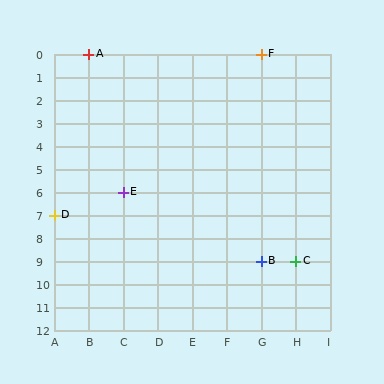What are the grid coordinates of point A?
Point A is at grid coordinates (B, 0).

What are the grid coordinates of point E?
Point E is at grid coordinates (C, 6).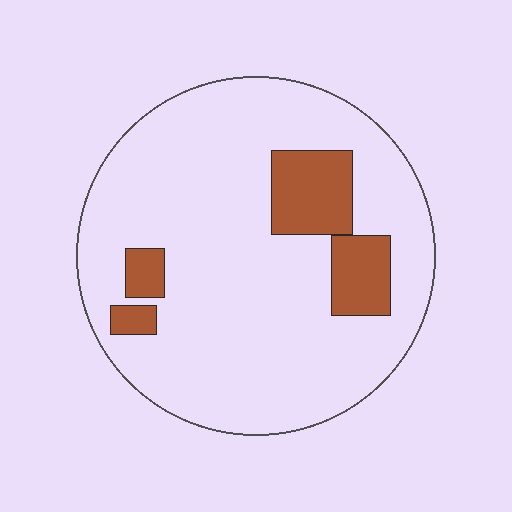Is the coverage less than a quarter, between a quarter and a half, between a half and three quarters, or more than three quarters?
Less than a quarter.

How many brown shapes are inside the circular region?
4.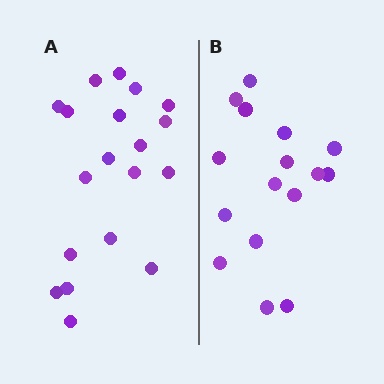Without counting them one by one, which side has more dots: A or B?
Region A (the left region) has more dots.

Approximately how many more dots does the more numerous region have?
Region A has just a few more — roughly 2 or 3 more dots than region B.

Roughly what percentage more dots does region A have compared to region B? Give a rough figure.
About 20% more.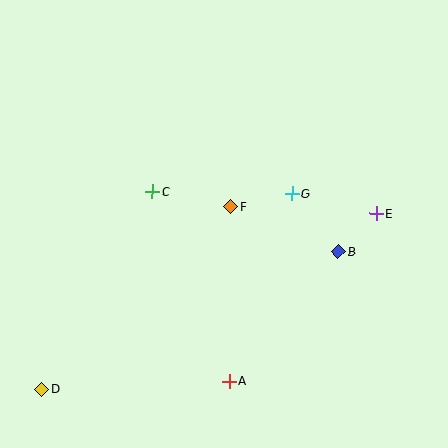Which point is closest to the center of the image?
Point F at (231, 207) is closest to the center.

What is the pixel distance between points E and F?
The distance between E and F is 146 pixels.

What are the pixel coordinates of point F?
Point F is at (231, 207).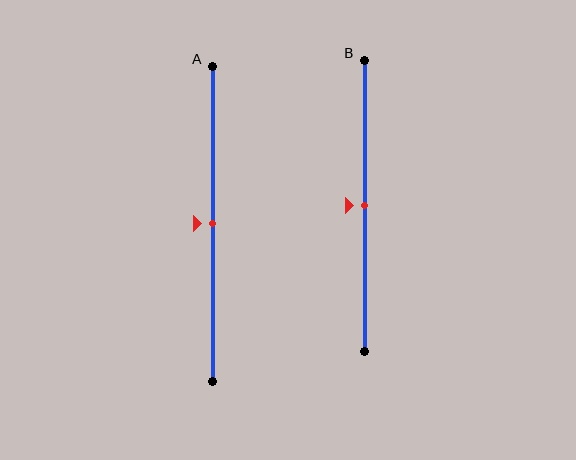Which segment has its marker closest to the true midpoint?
Segment A has its marker closest to the true midpoint.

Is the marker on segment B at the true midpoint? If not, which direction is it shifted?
Yes, the marker on segment B is at the true midpoint.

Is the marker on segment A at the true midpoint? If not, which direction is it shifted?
Yes, the marker on segment A is at the true midpoint.